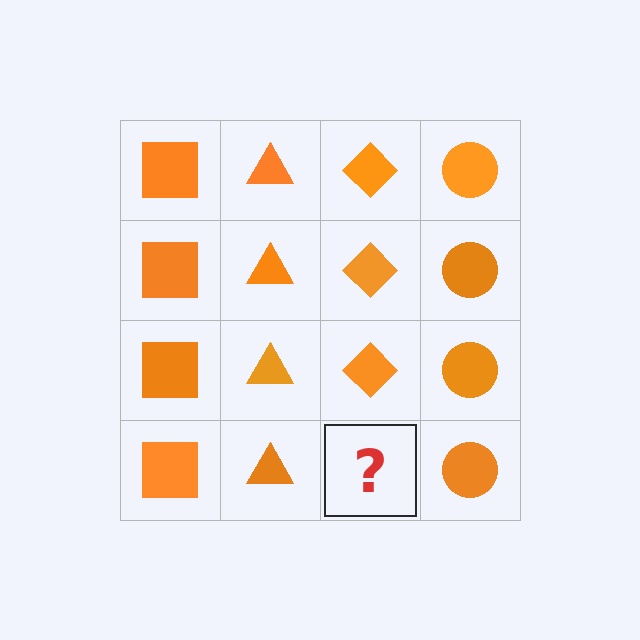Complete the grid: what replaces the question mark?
The question mark should be replaced with an orange diamond.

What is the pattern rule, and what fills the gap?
The rule is that each column has a consistent shape. The gap should be filled with an orange diamond.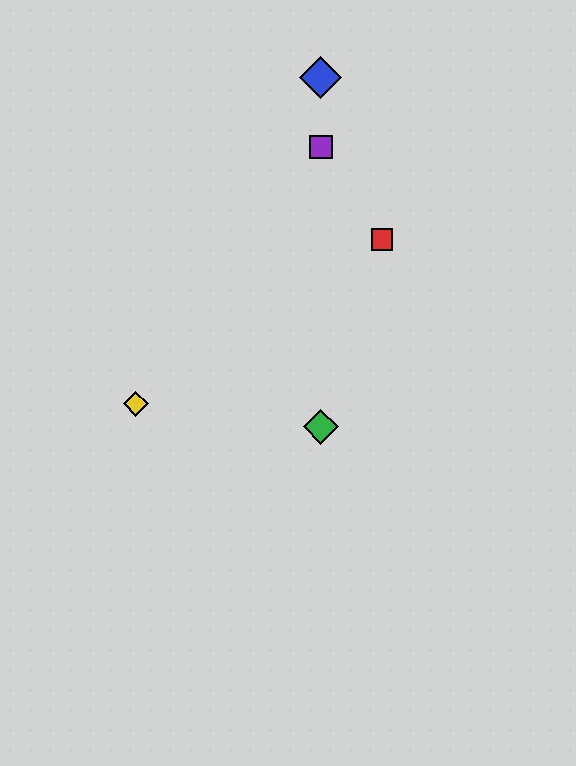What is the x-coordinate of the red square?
The red square is at x≈382.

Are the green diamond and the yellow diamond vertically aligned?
No, the green diamond is at x≈321 and the yellow diamond is at x≈136.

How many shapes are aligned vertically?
3 shapes (the blue diamond, the green diamond, the purple square) are aligned vertically.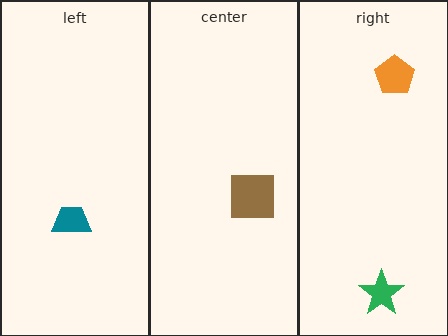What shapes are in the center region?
The brown square.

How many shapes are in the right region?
2.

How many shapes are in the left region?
1.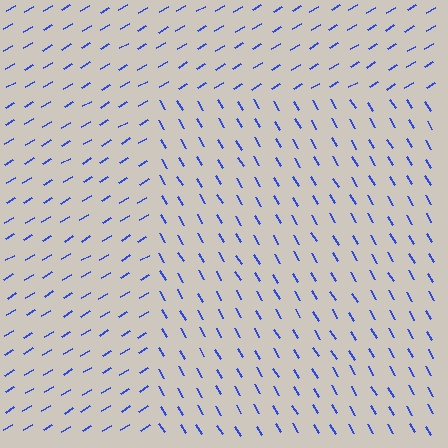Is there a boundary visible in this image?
Yes, there is a texture boundary formed by a change in line orientation.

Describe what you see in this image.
The image is filled with small blue line segments. A rectangle region in the image has lines oriented differently from the surrounding lines, creating a visible texture boundary.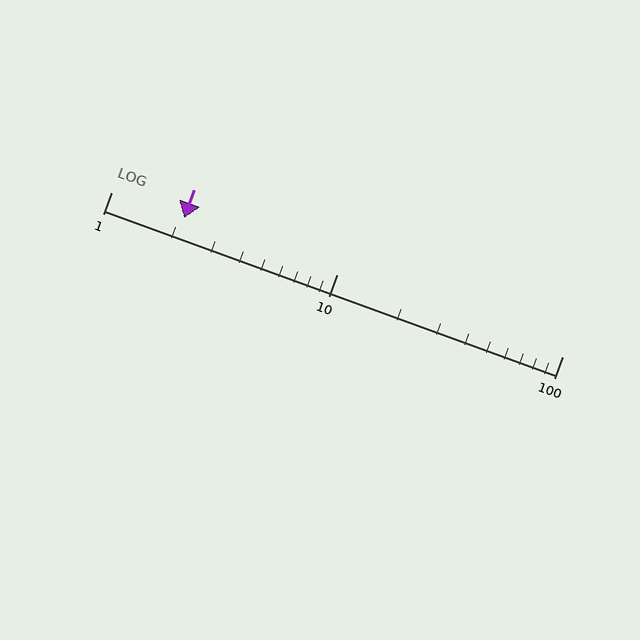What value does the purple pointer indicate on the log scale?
The pointer indicates approximately 2.1.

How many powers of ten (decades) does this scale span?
The scale spans 2 decades, from 1 to 100.